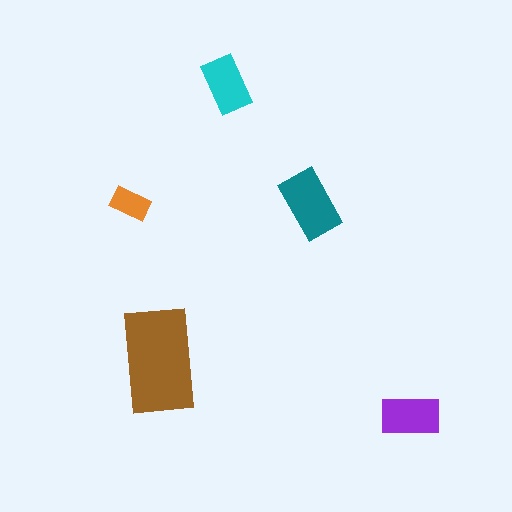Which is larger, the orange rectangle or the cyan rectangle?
The cyan one.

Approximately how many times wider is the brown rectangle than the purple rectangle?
About 2 times wider.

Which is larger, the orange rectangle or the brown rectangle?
The brown one.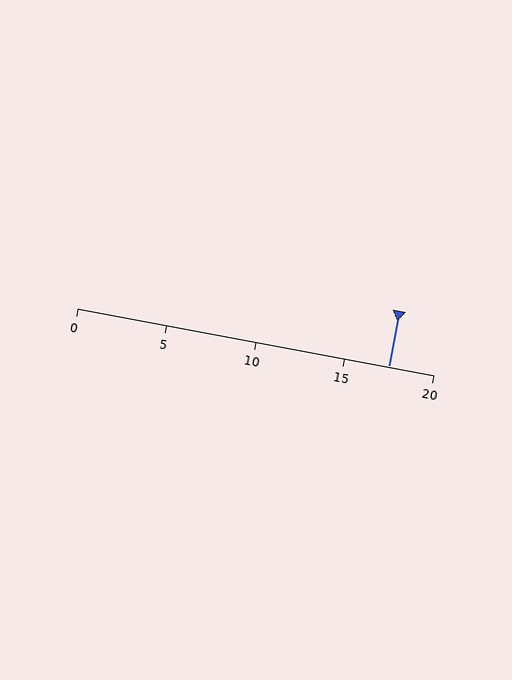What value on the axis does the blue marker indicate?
The marker indicates approximately 17.5.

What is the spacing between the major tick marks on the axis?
The major ticks are spaced 5 apart.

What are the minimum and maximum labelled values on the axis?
The axis runs from 0 to 20.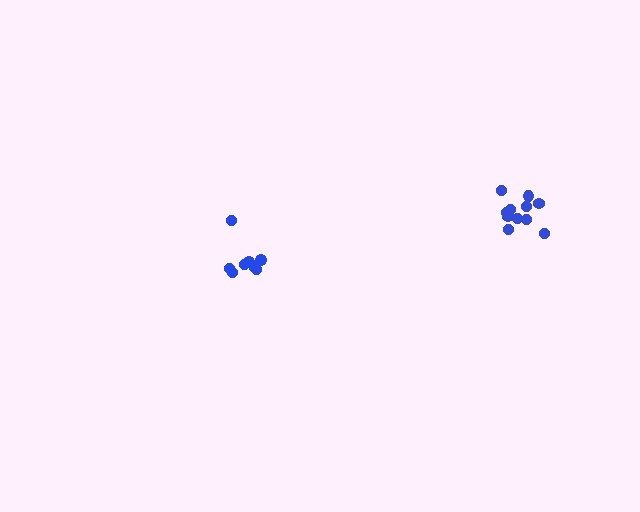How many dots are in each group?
Group 1: 11 dots, Group 2: 8 dots (19 total).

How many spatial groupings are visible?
There are 2 spatial groupings.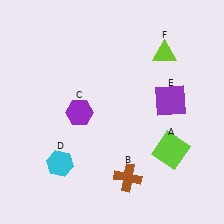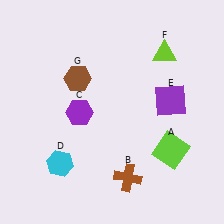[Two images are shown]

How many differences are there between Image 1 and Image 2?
There is 1 difference between the two images.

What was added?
A brown hexagon (G) was added in Image 2.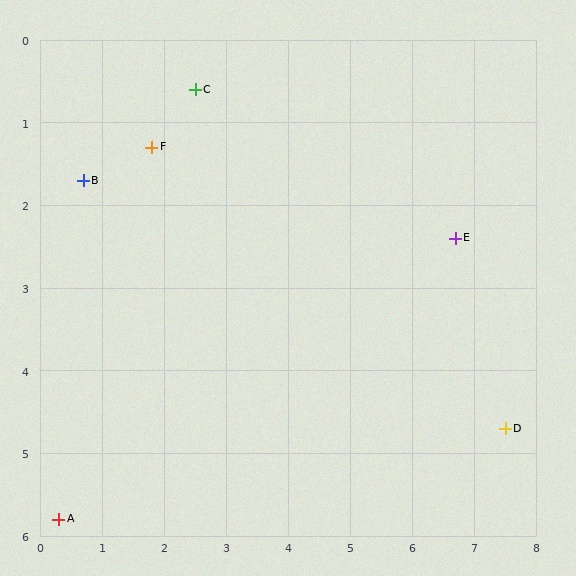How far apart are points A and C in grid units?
Points A and C are about 5.6 grid units apart.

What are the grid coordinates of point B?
Point B is at approximately (0.7, 1.7).